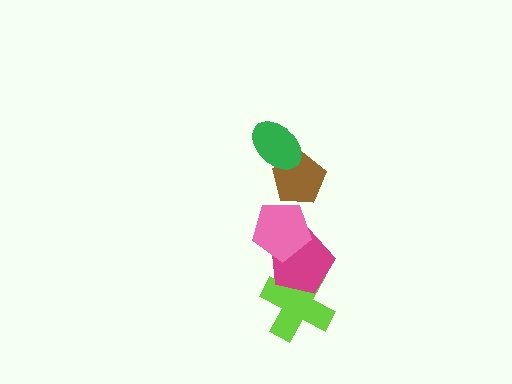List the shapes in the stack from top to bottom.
From top to bottom: the green ellipse, the brown pentagon, the pink pentagon, the magenta pentagon, the lime cross.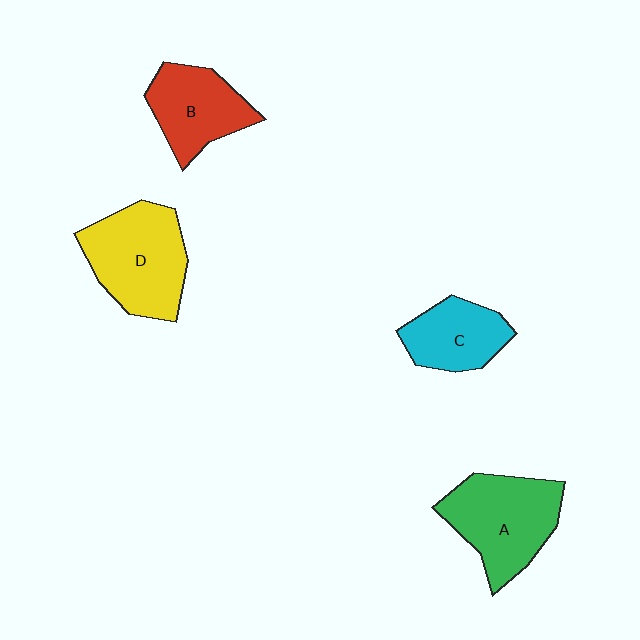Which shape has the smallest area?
Shape C (cyan).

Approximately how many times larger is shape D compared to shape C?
Approximately 1.5 times.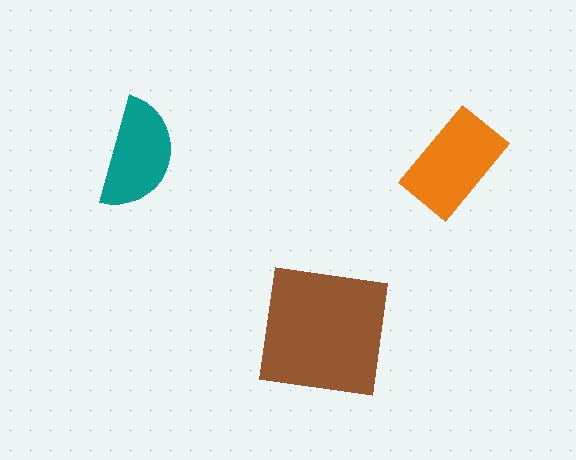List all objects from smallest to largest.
The teal semicircle, the orange rectangle, the brown square.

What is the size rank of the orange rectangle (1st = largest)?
2nd.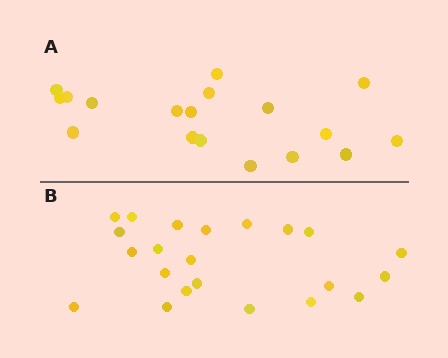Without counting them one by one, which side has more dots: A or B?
Region B (the bottom region) has more dots.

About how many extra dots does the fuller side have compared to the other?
Region B has about 4 more dots than region A.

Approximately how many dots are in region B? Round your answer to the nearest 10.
About 20 dots. (The exact count is 22, which rounds to 20.)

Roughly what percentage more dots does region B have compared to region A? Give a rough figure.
About 20% more.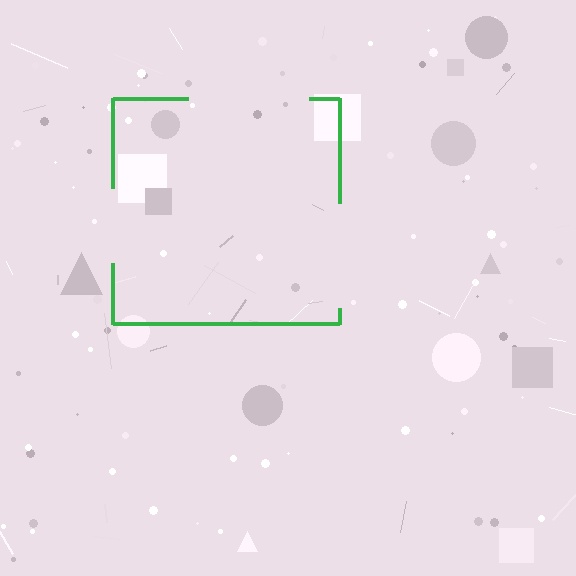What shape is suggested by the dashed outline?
The dashed outline suggests a square.